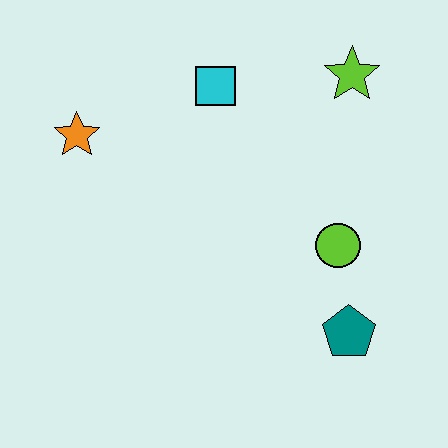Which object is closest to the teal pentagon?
The lime circle is closest to the teal pentagon.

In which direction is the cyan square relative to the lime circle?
The cyan square is above the lime circle.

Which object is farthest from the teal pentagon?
The orange star is farthest from the teal pentagon.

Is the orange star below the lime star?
Yes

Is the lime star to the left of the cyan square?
No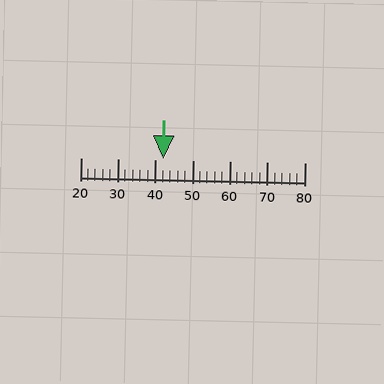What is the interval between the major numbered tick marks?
The major tick marks are spaced 10 units apart.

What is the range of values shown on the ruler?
The ruler shows values from 20 to 80.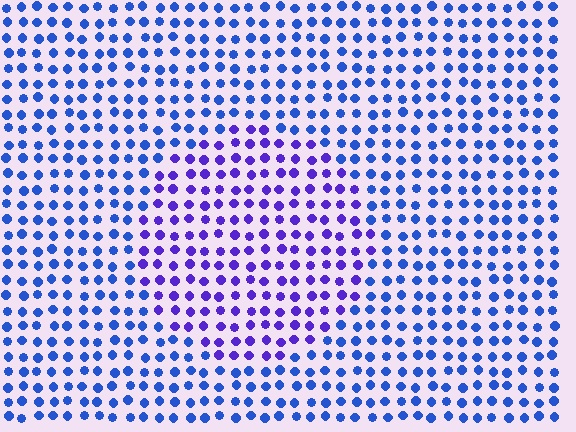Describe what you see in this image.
The image is filled with small blue elements in a uniform arrangement. A circle-shaped region is visible where the elements are tinted to a slightly different hue, forming a subtle color boundary.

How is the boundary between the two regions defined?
The boundary is defined purely by a slight shift in hue (about 34 degrees). Spacing, size, and orientation are identical on both sides.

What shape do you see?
I see a circle.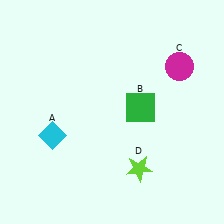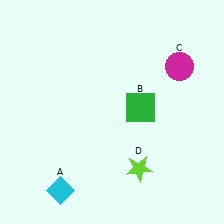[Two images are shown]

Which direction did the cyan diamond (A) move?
The cyan diamond (A) moved down.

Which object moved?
The cyan diamond (A) moved down.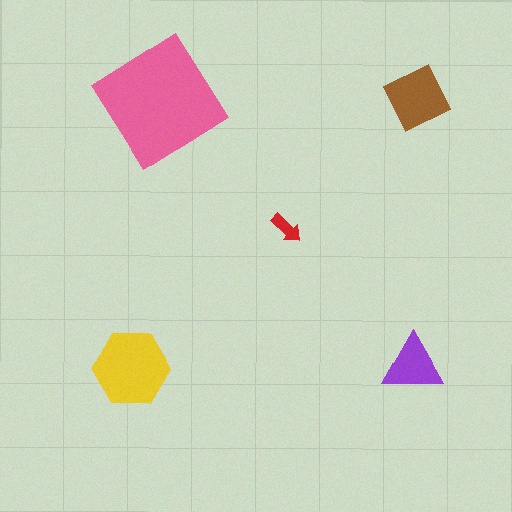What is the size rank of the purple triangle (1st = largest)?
4th.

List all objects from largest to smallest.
The pink diamond, the yellow hexagon, the brown diamond, the purple triangle, the red arrow.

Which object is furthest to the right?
The brown diamond is rightmost.